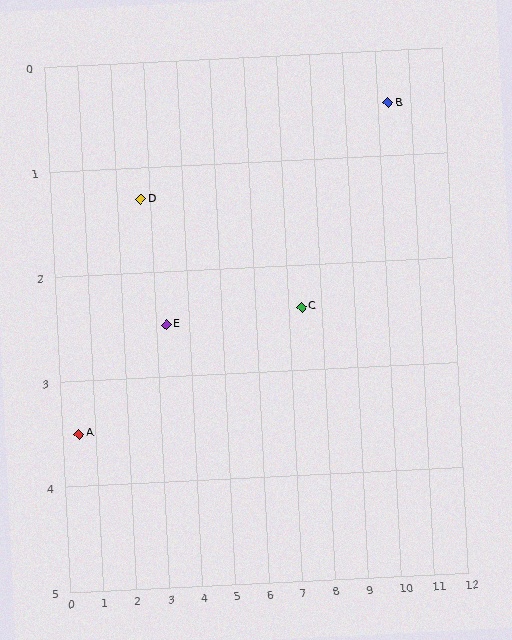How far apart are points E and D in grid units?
Points E and D are about 1.3 grid units apart.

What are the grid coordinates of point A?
Point A is at approximately (0.5, 3.5).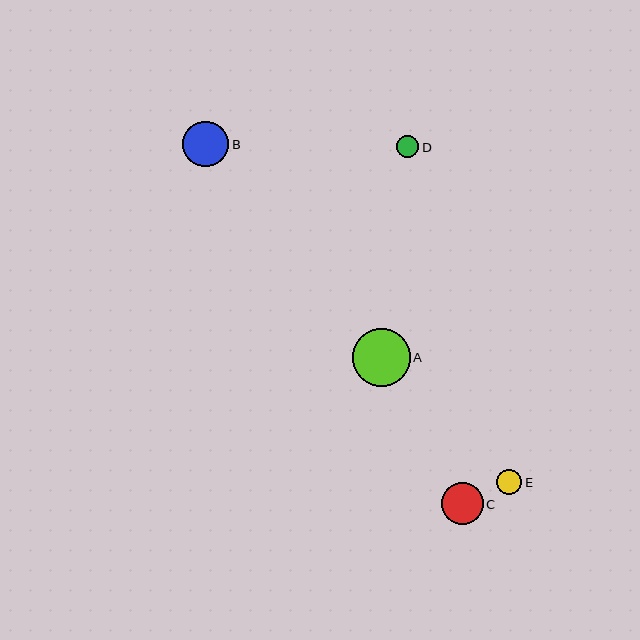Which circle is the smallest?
Circle D is the smallest with a size of approximately 22 pixels.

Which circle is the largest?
Circle A is the largest with a size of approximately 58 pixels.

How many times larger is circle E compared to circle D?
Circle E is approximately 1.1 times the size of circle D.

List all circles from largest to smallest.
From largest to smallest: A, B, C, E, D.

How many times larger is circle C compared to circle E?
Circle C is approximately 1.7 times the size of circle E.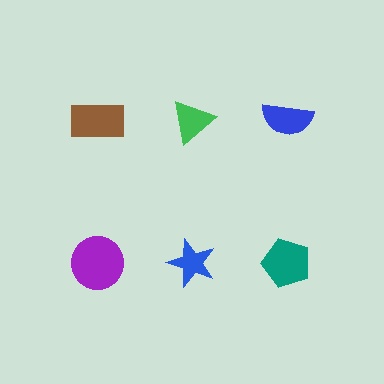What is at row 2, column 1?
A purple circle.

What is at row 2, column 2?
A blue star.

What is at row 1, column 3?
A blue semicircle.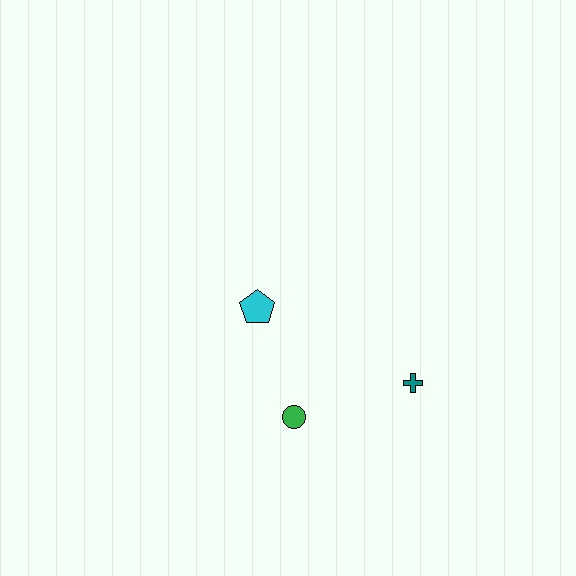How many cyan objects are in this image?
There is 1 cyan object.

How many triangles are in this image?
There are no triangles.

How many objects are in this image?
There are 3 objects.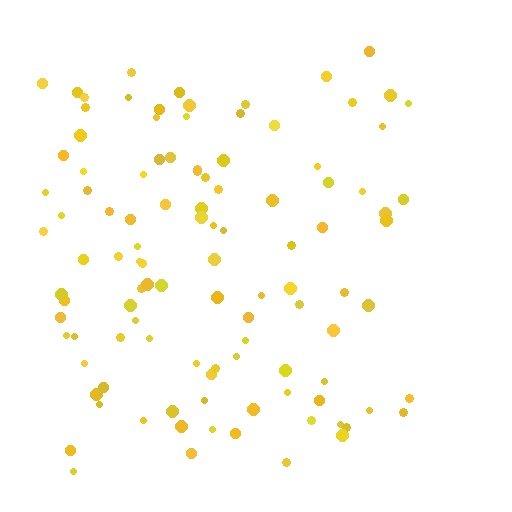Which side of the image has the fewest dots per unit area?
The right.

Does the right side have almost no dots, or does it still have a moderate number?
Still a moderate number, just noticeably fewer than the left.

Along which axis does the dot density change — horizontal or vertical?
Horizontal.